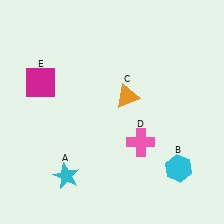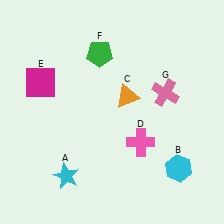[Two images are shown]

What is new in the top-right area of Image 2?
A pink cross (G) was added in the top-right area of Image 2.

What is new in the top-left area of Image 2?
A green pentagon (F) was added in the top-left area of Image 2.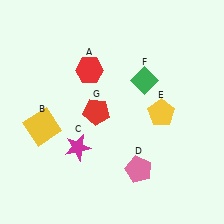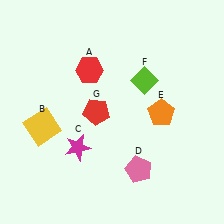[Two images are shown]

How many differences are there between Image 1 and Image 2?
There are 2 differences between the two images.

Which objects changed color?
E changed from yellow to orange. F changed from green to lime.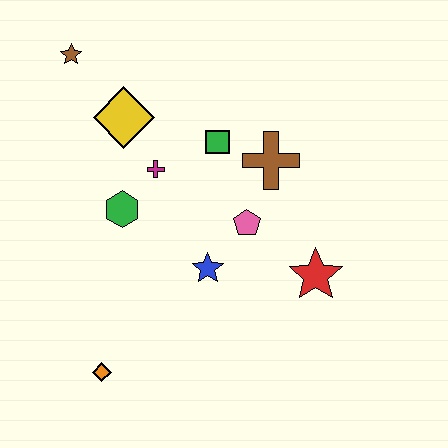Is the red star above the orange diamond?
Yes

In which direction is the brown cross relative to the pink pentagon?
The brown cross is above the pink pentagon.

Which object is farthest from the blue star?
The brown star is farthest from the blue star.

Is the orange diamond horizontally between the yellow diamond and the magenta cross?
No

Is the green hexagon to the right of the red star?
No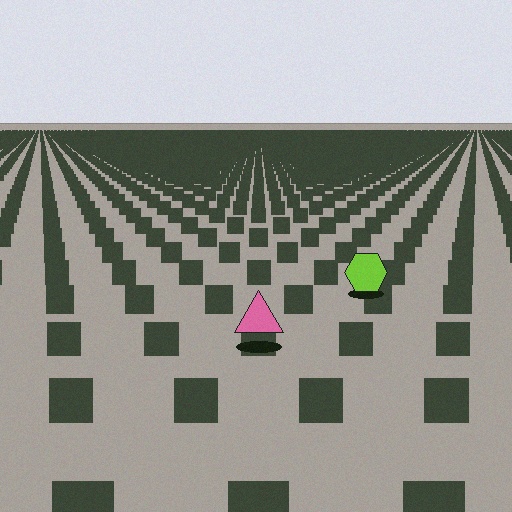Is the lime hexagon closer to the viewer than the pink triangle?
No. The pink triangle is closer — you can tell from the texture gradient: the ground texture is coarser near it.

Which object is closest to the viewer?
The pink triangle is closest. The texture marks near it are larger and more spread out.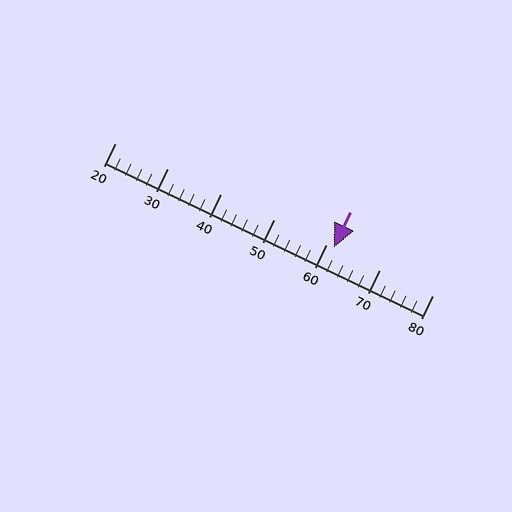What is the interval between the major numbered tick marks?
The major tick marks are spaced 10 units apart.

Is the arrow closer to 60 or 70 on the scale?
The arrow is closer to 60.